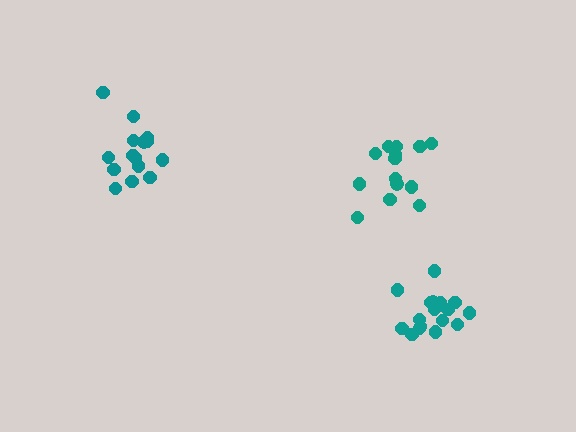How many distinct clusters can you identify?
There are 3 distinct clusters.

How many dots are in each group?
Group 1: 14 dots, Group 2: 15 dots, Group 3: 17 dots (46 total).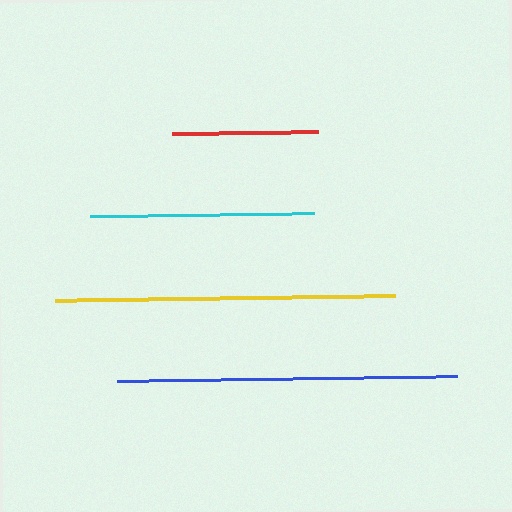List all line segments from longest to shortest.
From longest to shortest: yellow, blue, cyan, red.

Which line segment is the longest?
The yellow line is the longest at approximately 340 pixels.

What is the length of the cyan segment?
The cyan segment is approximately 224 pixels long.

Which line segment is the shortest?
The red line is the shortest at approximately 146 pixels.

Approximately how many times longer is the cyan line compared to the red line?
The cyan line is approximately 1.5 times the length of the red line.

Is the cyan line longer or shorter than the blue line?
The blue line is longer than the cyan line.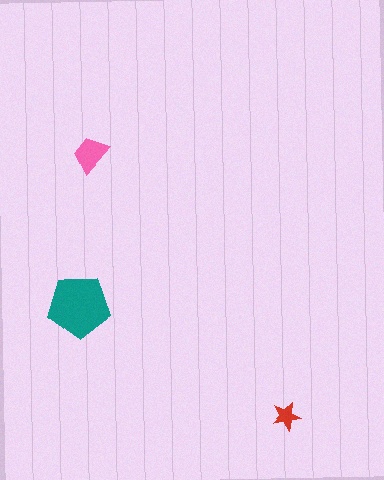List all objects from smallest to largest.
The red star, the pink trapezoid, the teal pentagon.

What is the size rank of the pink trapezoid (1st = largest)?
2nd.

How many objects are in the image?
There are 3 objects in the image.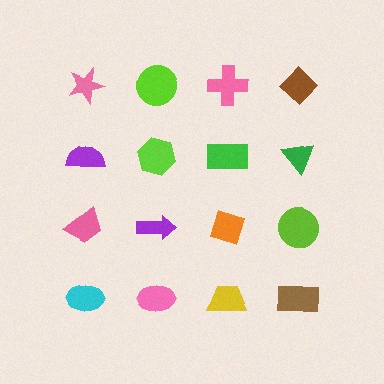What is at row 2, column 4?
A green triangle.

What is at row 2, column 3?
A green rectangle.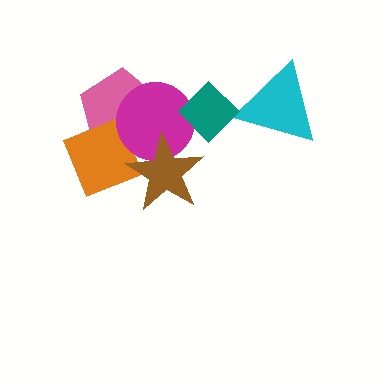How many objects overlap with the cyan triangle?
1 object overlaps with the cyan triangle.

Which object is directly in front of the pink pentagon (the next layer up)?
The orange diamond is directly in front of the pink pentagon.